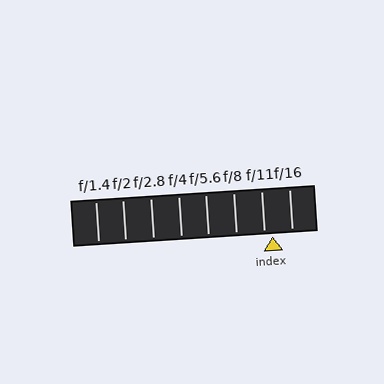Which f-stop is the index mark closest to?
The index mark is closest to f/11.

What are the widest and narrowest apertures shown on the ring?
The widest aperture shown is f/1.4 and the narrowest is f/16.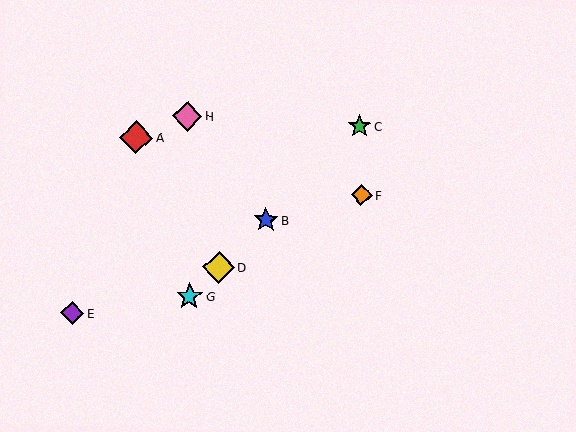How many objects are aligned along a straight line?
4 objects (B, C, D, G) are aligned along a straight line.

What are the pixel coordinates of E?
Object E is at (72, 313).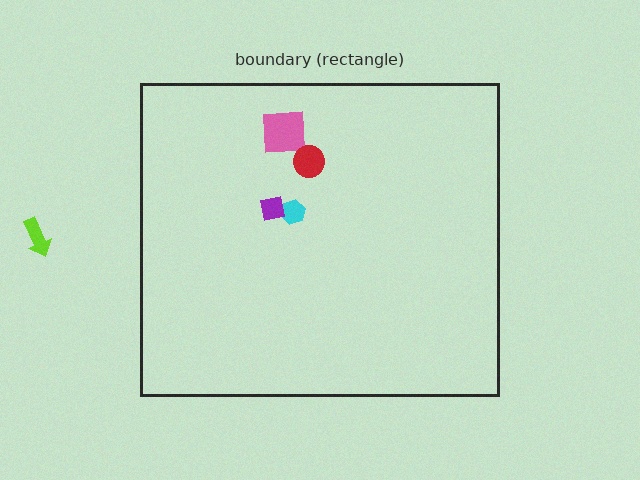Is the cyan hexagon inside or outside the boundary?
Inside.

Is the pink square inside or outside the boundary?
Inside.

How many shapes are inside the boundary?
4 inside, 1 outside.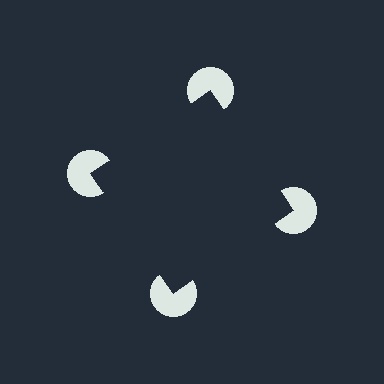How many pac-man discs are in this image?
There are 4 — one at each vertex of the illusory square.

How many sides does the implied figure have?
4 sides.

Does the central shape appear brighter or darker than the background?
It typically appears slightly darker than the background, even though no actual brightness change is drawn.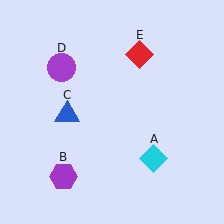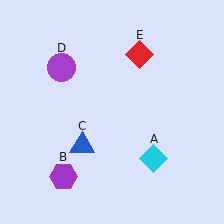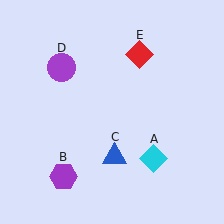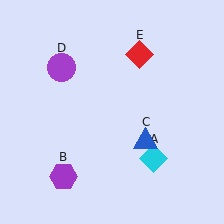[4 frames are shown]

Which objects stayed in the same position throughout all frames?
Cyan diamond (object A) and purple hexagon (object B) and purple circle (object D) and red diamond (object E) remained stationary.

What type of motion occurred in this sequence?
The blue triangle (object C) rotated counterclockwise around the center of the scene.